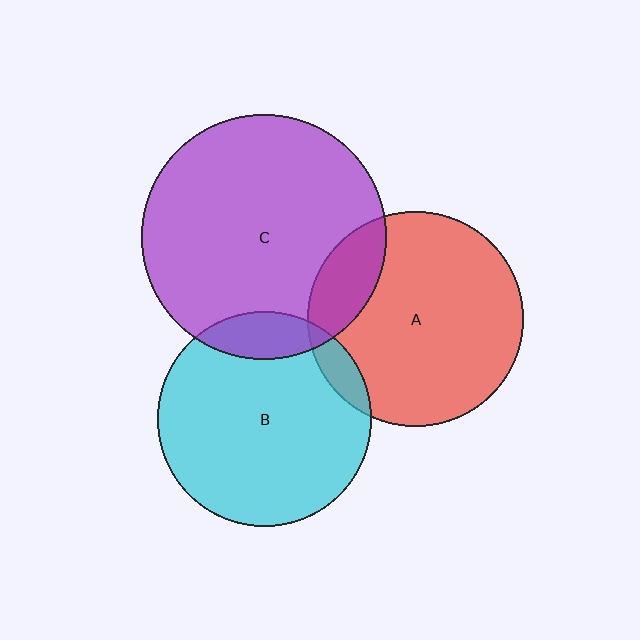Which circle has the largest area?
Circle C (purple).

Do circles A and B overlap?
Yes.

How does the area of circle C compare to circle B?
Approximately 1.3 times.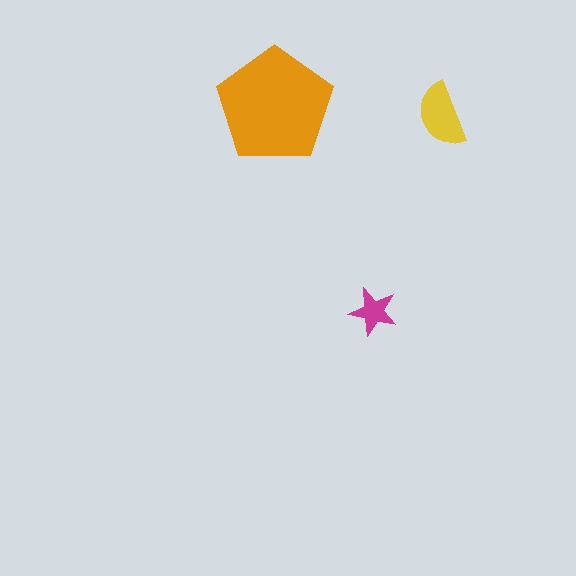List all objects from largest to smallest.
The orange pentagon, the yellow semicircle, the magenta star.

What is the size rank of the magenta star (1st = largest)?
3rd.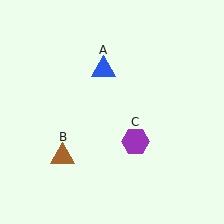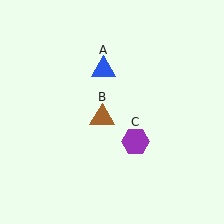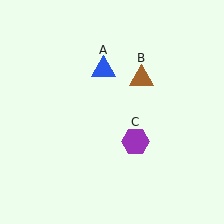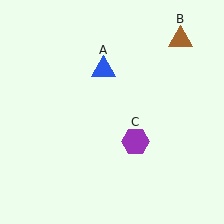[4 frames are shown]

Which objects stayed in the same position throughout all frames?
Blue triangle (object A) and purple hexagon (object C) remained stationary.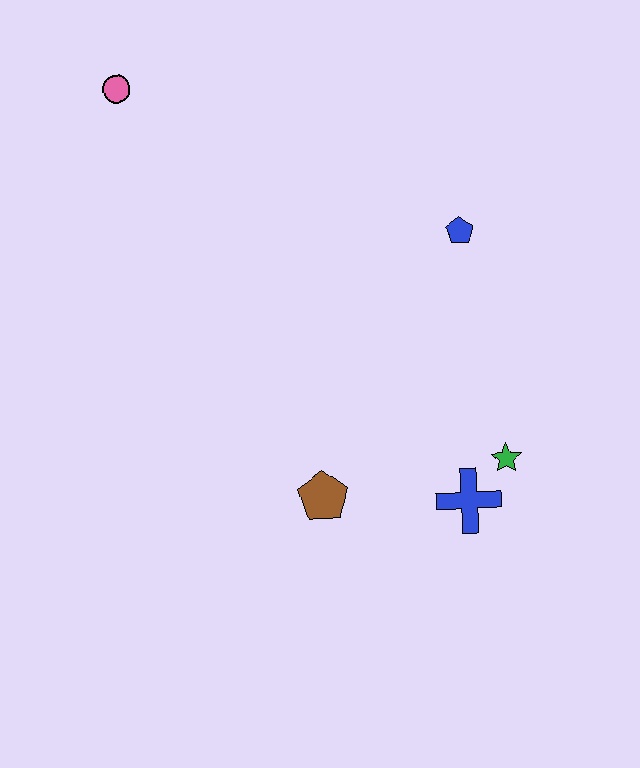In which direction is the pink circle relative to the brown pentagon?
The pink circle is above the brown pentagon.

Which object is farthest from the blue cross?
The pink circle is farthest from the blue cross.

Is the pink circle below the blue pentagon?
No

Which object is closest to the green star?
The blue cross is closest to the green star.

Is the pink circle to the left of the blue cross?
Yes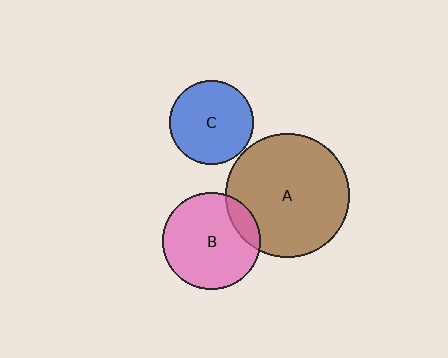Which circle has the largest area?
Circle A (brown).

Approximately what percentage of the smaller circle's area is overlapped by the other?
Approximately 15%.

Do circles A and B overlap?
Yes.